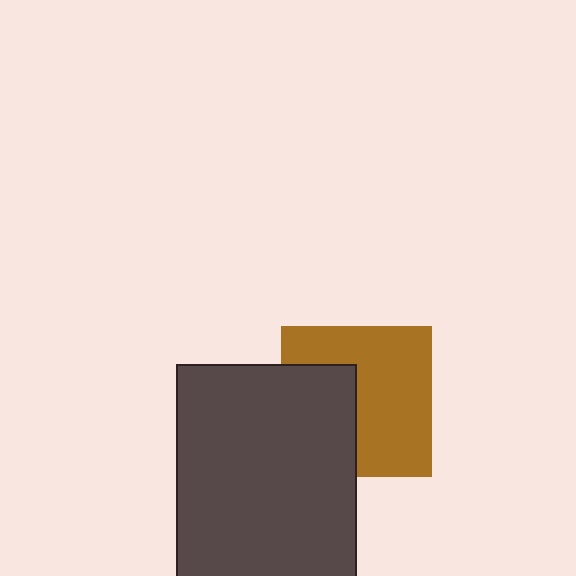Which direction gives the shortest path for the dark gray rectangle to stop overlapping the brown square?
Moving left gives the shortest separation.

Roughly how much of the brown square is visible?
About half of it is visible (roughly 62%).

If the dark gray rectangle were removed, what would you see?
You would see the complete brown square.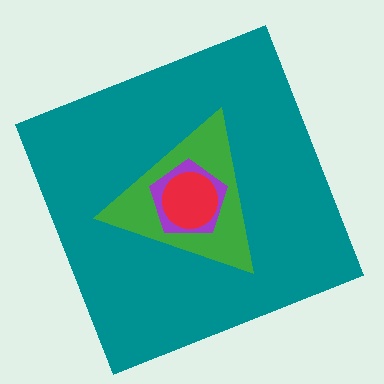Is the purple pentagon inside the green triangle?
Yes.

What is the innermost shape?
The red circle.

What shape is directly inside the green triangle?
The purple pentagon.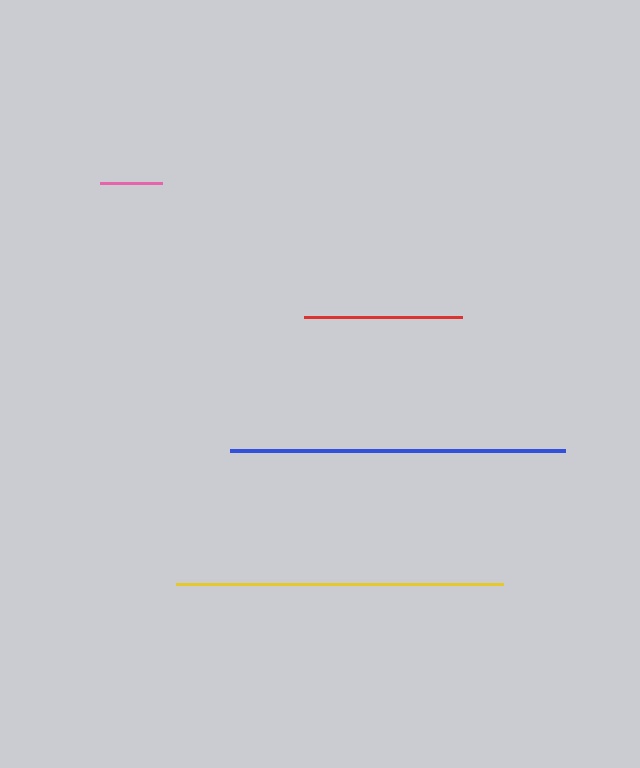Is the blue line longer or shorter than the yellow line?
The blue line is longer than the yellow line.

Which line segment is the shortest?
The pink line is the shortest at approximately 63 pixels.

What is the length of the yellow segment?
The yellow segment is approximately 327 pixels long.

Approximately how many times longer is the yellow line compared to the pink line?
The yellow line is approximately 5.2 times the length of the pink line.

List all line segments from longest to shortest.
From longest to shortest: blue, yellow, red, pink.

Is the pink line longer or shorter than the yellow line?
The yellow line is longer than the pink line.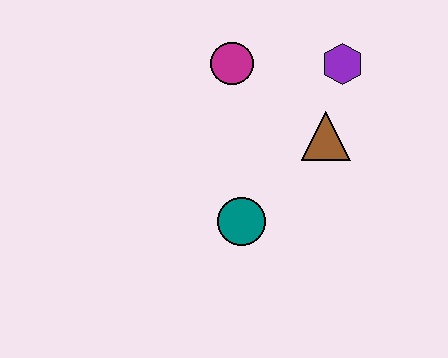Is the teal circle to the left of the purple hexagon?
Yes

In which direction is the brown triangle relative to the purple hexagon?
The brown triangle is below the purple hexagon.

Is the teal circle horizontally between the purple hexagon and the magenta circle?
Yes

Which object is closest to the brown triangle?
The purple hexagon is closest to the brown triangle.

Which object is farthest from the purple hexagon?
The teal circle is farthest from the purple hexagon.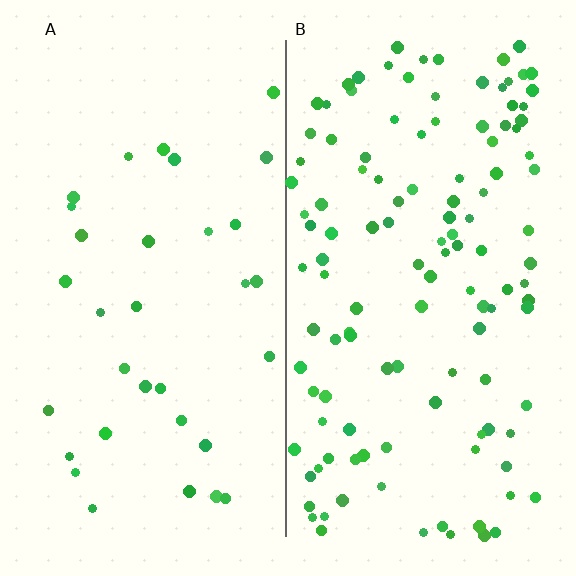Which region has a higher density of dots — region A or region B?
B (the right).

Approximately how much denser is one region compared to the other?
Approximately 3.8× — region B over region A.